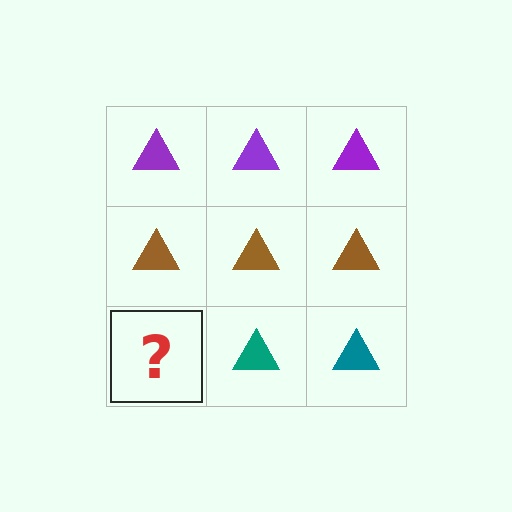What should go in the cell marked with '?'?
The missing cell should contain a teal triangle.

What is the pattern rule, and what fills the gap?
The rule is that each row has a consistent color. The gap should be filled with a teal triangle.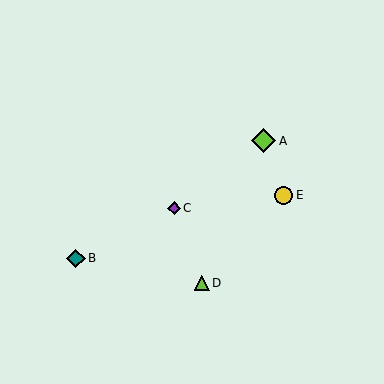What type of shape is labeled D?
Shape D is a lime triangle.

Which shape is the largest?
The lime diamond (labeled A) is the largest.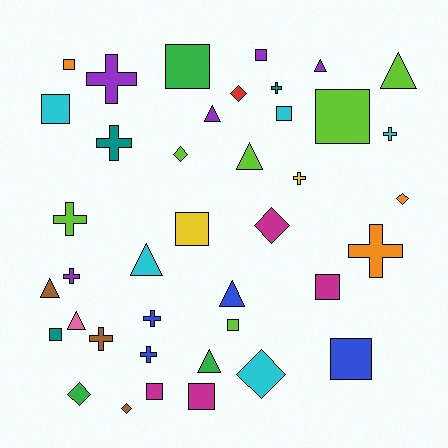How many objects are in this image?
There are 40 objects.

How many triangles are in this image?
There are 9 triangles.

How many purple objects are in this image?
There are 5 purple objects.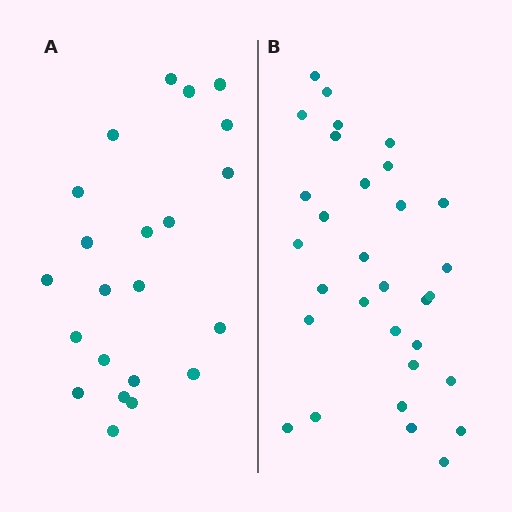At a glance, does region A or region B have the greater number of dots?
Region B (the right region) has more dots.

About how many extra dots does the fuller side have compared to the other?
Region B has roughly 8 or so more dots than region A.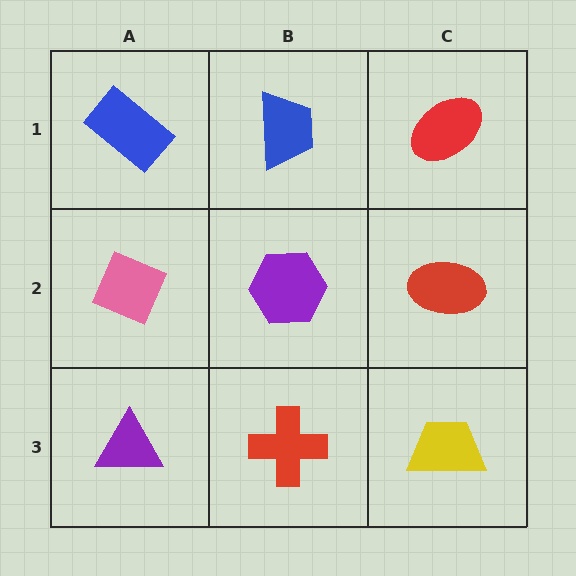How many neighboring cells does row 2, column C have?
3.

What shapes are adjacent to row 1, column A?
A pink diamond (row 2, column A), a blue trapezoid (row 1, column B).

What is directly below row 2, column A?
A purple triangle.